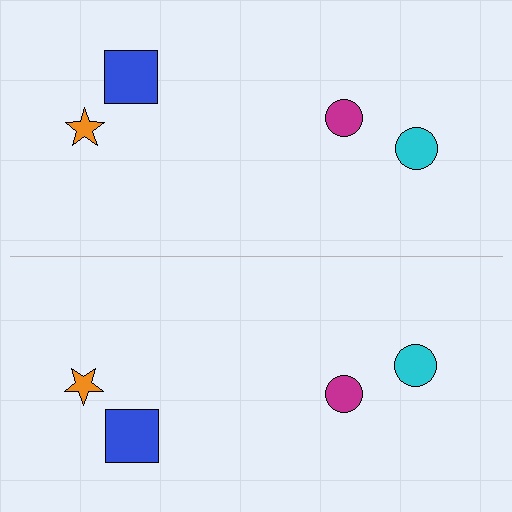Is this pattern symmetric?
Yes, this pattern has bilateral (reflection) symmetry.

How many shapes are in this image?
There are 8 shapes in this image.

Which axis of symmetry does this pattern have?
The pattern has a horizontal axis of symmetry running through the center of the image.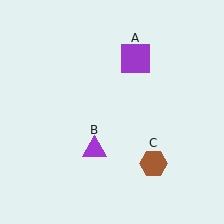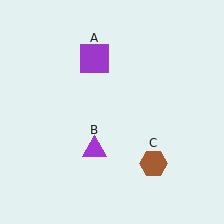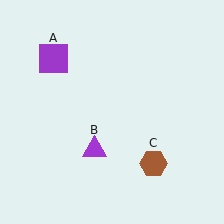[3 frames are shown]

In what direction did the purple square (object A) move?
The purple square (object A) moved left.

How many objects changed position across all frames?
1 object changed position: purple square (object A).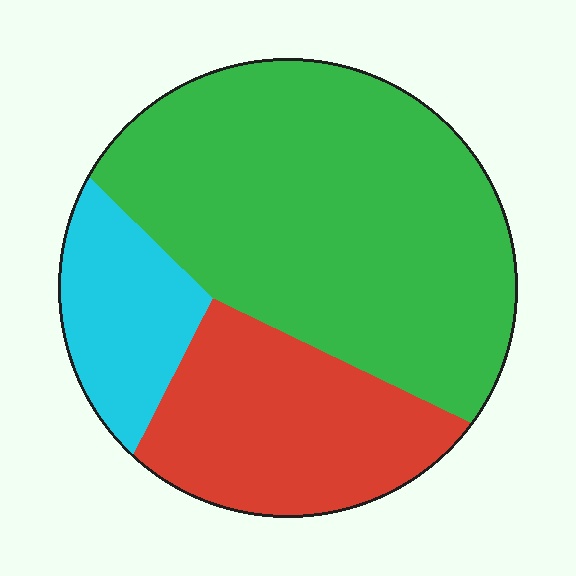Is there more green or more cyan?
Green.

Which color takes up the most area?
Green, at roughly 60%.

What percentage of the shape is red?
Red covers roughly 25% of the shape.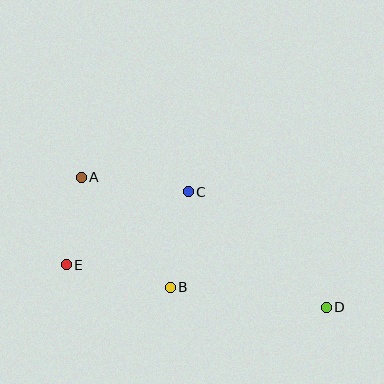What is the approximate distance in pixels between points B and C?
The distance between B and C is approximately 97 pixels.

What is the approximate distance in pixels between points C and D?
The distance between C and D is approximately 180 pixels.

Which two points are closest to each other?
Points A and E are closest to each other.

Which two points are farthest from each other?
Points A and D are farthest from each other.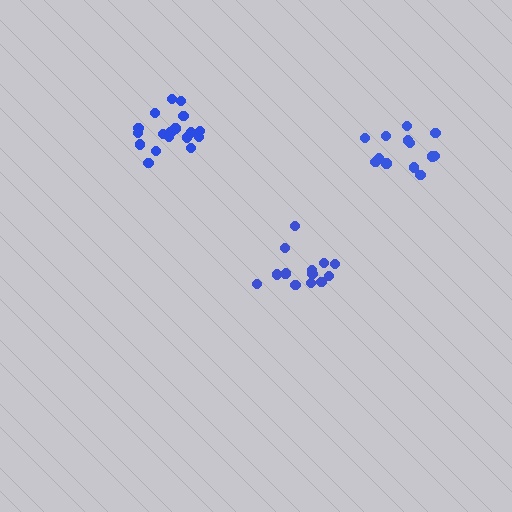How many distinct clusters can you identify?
There are 3 distinct clusters.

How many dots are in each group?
Group 1: 13 dots, Group 2: 18 dots, Group 3: 14 dots (45 total).